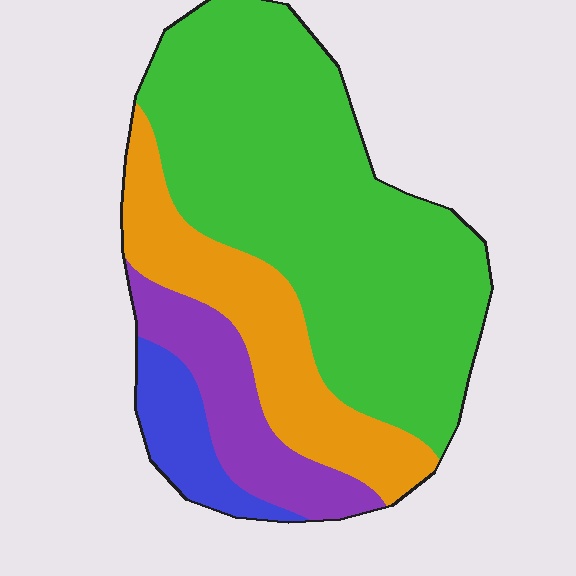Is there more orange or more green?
Green.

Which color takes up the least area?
Blue, at roughly 10%.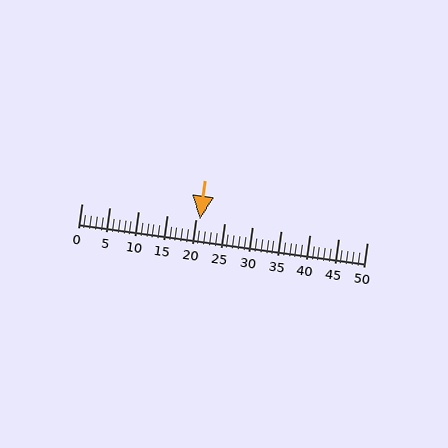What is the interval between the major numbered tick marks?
The major tick marks are spaced 5 units apart.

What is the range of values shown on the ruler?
The ruler shows values from 0 to 50.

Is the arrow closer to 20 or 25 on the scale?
The arrow is closer to 20.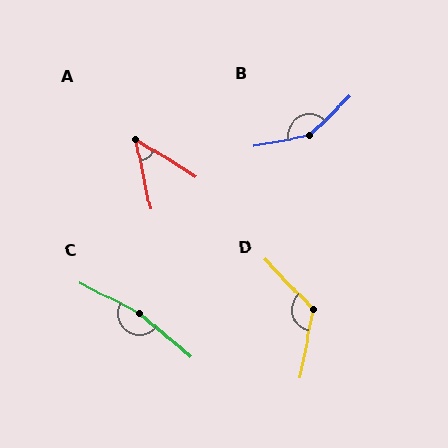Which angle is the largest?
C, at approximately 167 degrees.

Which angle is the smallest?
A, at approximately 46 degrees.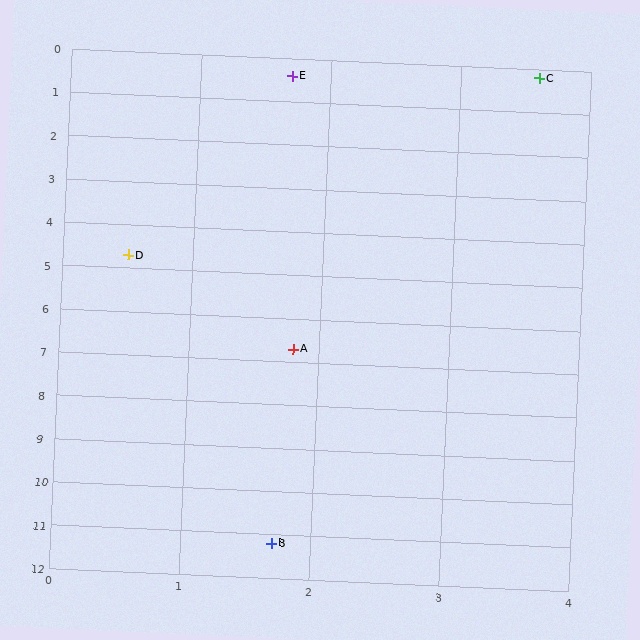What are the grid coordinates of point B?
Point B is at approximately (1.7, 11.2).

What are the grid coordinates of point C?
Point C is at approximately (3.6, 0.2).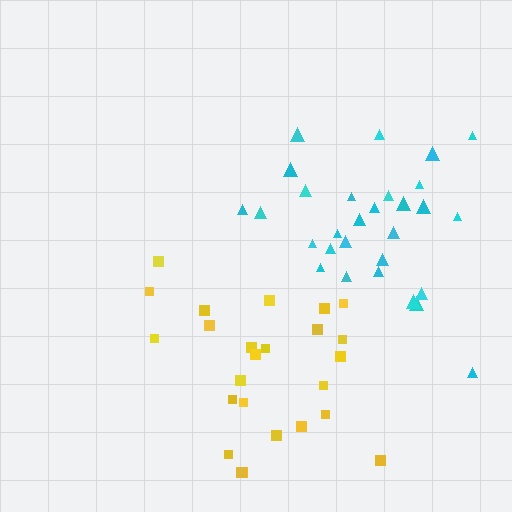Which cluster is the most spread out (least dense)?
Yellow.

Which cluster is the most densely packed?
Cyan.